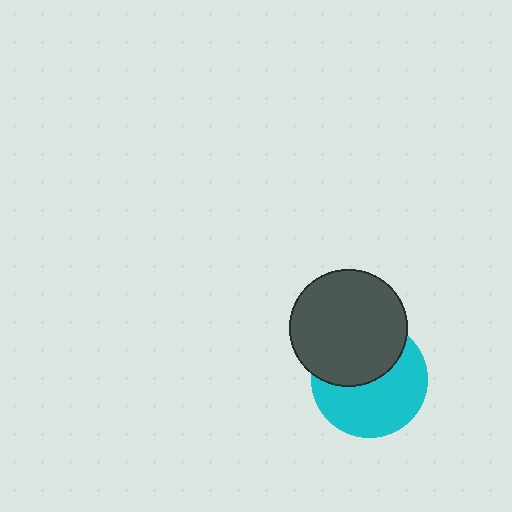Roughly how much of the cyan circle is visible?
About half of it is visible (roughly 57%).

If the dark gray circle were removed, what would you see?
You would see the complete cyan circle.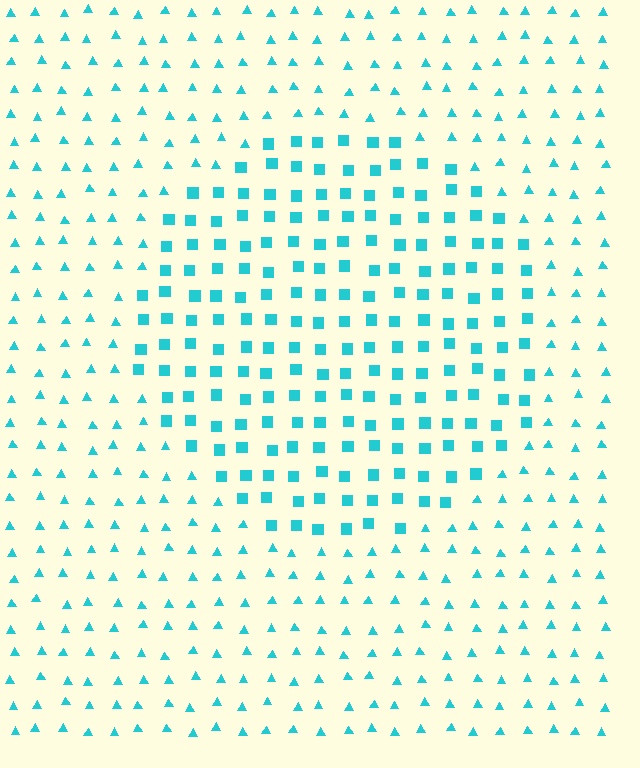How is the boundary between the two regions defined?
The boundary is defined by a change in element shape: squares inside vs. triangles outside. All elements share the same color and spacing.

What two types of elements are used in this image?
The image uses squares inside the circle region and triangles outside it.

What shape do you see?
I see a circle.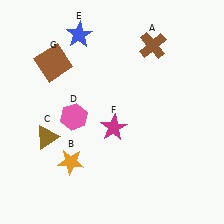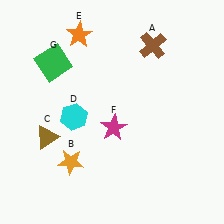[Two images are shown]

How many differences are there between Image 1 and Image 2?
There are 3 differences between the two images.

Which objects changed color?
D changed from pink to cyan. E changed from blue to orange. G changed from brown to green.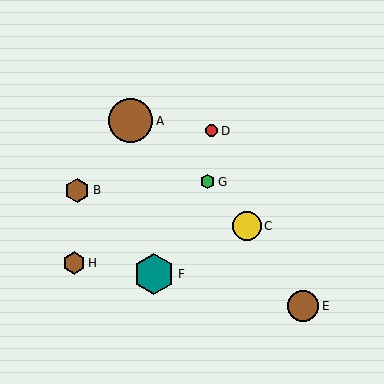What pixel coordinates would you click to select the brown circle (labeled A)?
Click at (131, 121) to select the brown circle A.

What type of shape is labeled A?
Shape A is a brown circle.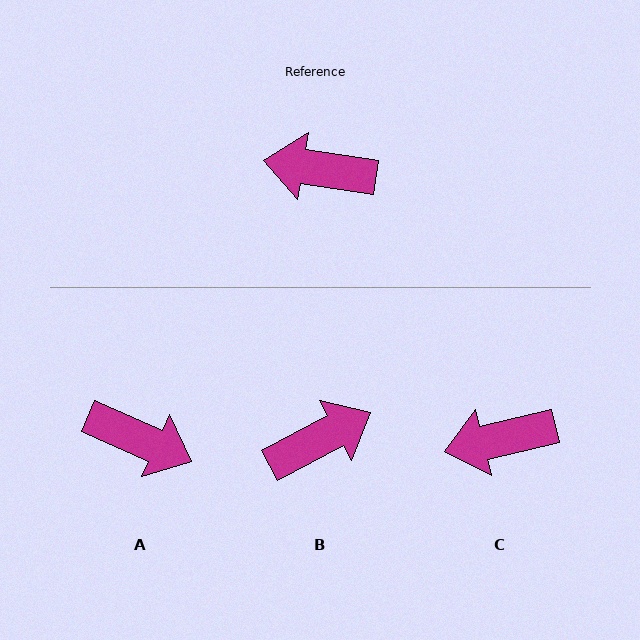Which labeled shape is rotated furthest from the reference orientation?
A, about 165 degrees away.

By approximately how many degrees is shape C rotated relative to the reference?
Approximately 22 degrees counter-clockwise.